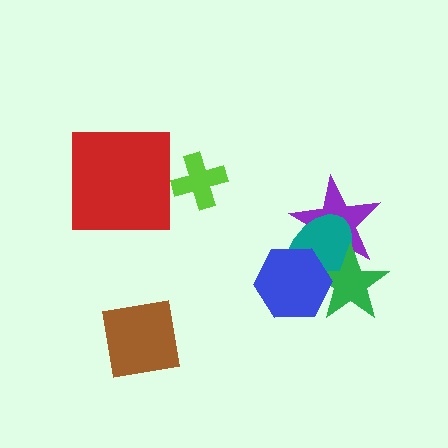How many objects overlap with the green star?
3 objects overlap with the green star.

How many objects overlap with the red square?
0 objects overlap with the red square.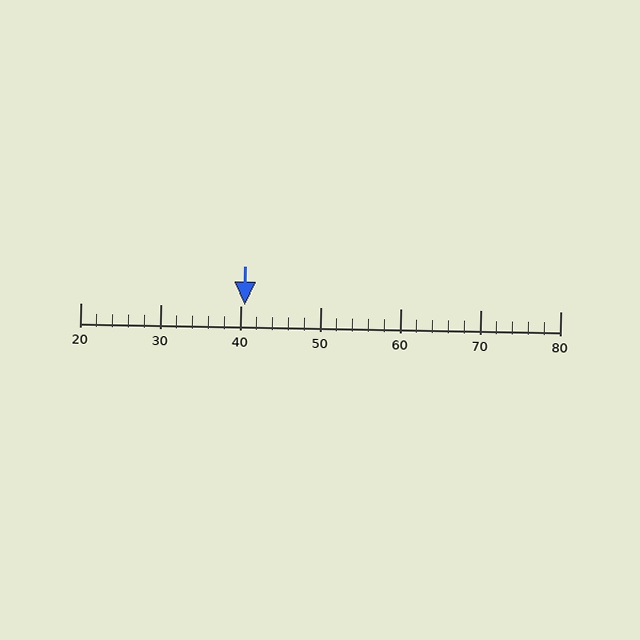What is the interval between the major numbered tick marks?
The major tick marks are spaced 10 units apart.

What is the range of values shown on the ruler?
The ruler shows values from 20 to 80.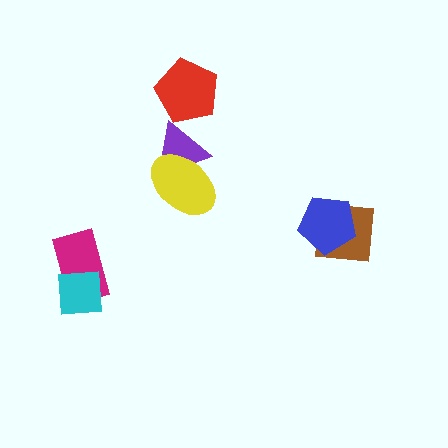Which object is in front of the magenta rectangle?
The cyan square is in front of the magenta rectangle.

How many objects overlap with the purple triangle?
1 object overlaps with the purple triangle.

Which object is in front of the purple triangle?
The yellow ellipse is in front of the purple triangle.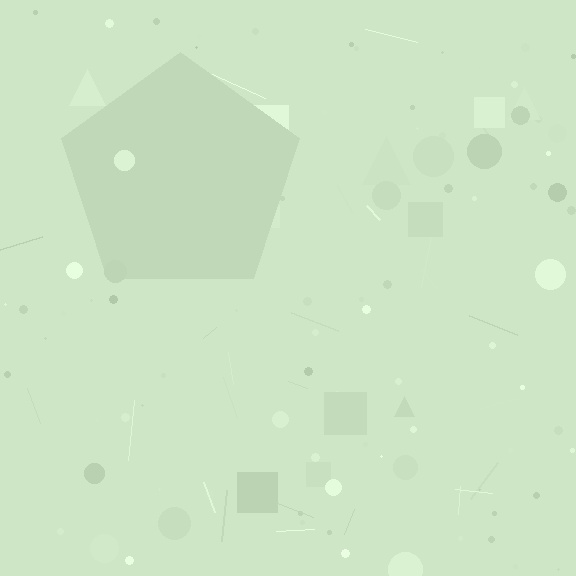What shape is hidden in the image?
A pentagon is hidden in the image.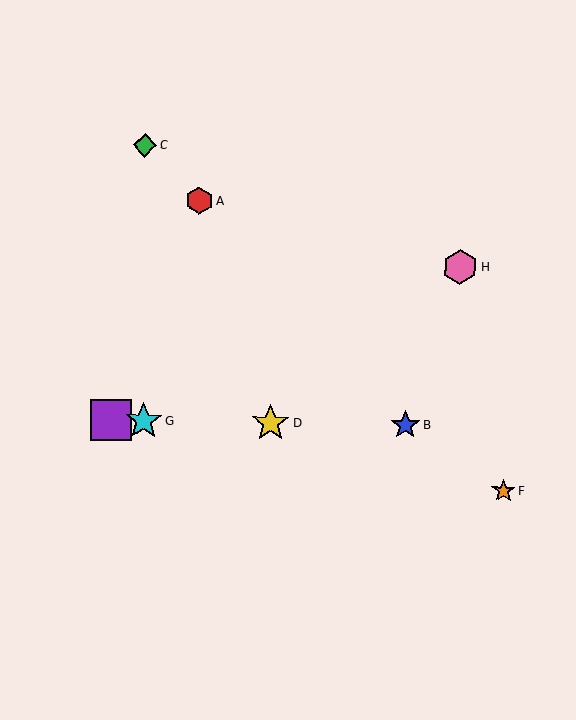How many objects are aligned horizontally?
4 objects (B, D, E, G) are aligned horizontally.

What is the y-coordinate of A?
Object A is at y≈201.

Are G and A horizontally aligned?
No, G is at y≈421 and A is at y≈201.